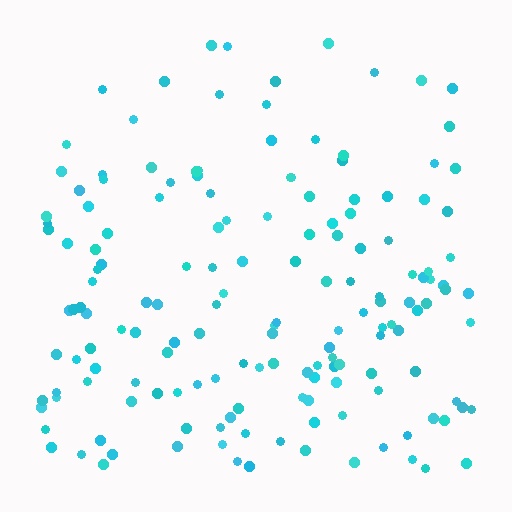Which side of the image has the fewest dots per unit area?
The top.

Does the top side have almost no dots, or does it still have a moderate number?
Still a moderate number, just noticeably fewer than the bottom.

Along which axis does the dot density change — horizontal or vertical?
Vertical.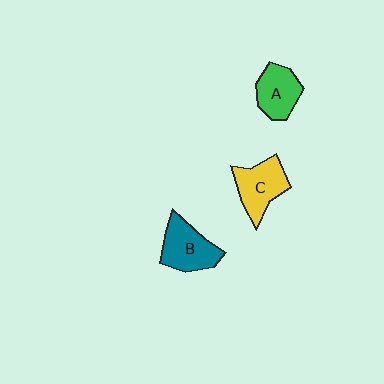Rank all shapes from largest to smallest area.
From largest to smallest: B (teal), C (yellow), A (green).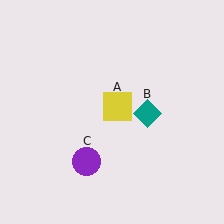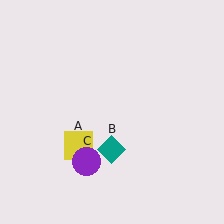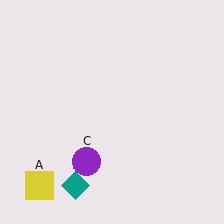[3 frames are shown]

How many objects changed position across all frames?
2 objects changed position: yellow square (object A), teal diamond (object B).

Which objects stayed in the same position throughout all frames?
Purple circle (object C) remained stationary.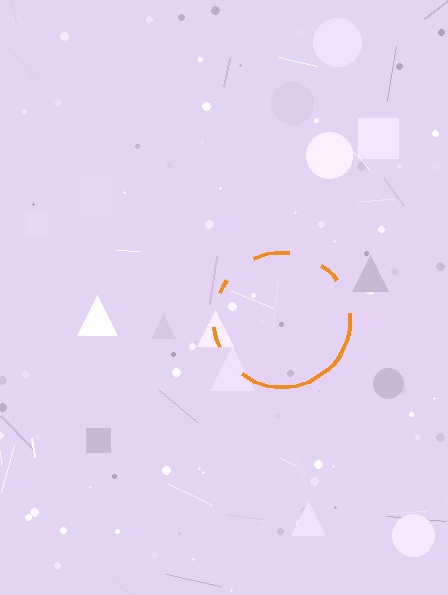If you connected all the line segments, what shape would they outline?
They would outline a circle.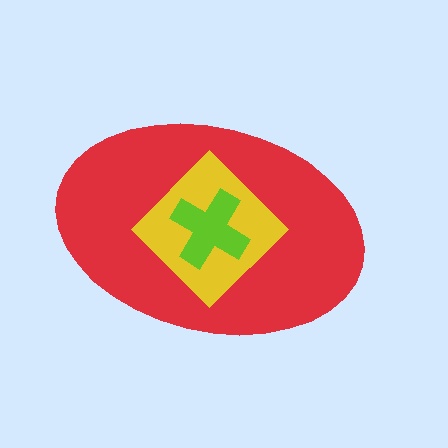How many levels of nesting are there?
3.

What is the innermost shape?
The lime cross.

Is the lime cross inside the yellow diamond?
Yes.